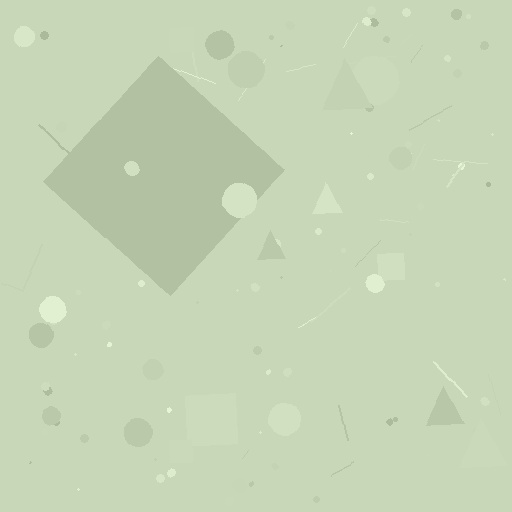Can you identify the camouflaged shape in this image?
The camouflaged shape is a diamond.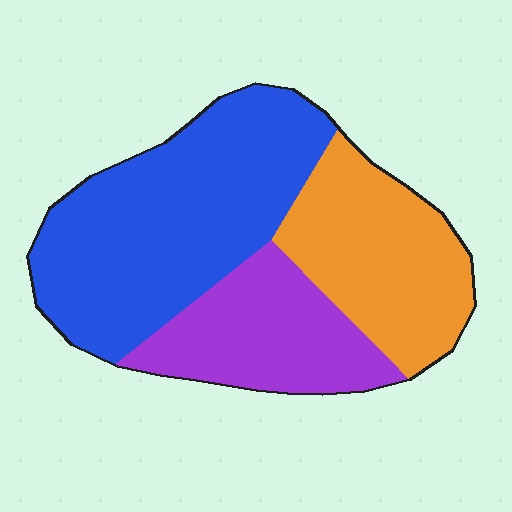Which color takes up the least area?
Purple, at roughly 25%.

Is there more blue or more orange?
Blue.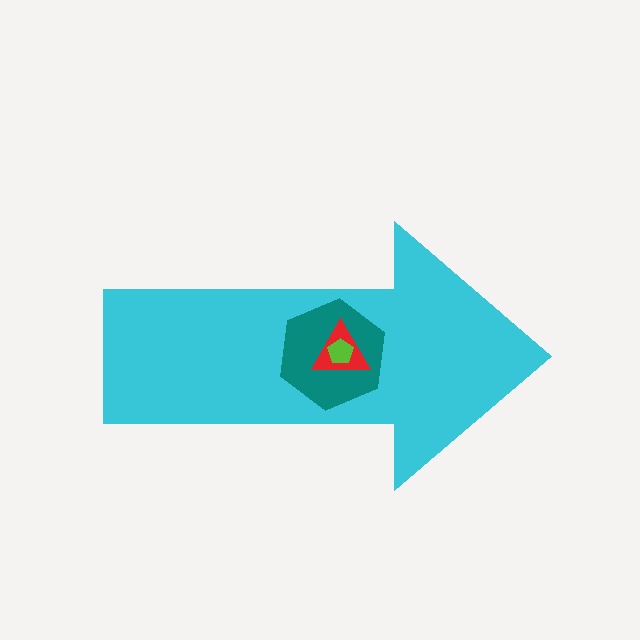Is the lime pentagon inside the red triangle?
Yes.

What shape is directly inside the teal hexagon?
The red triangle.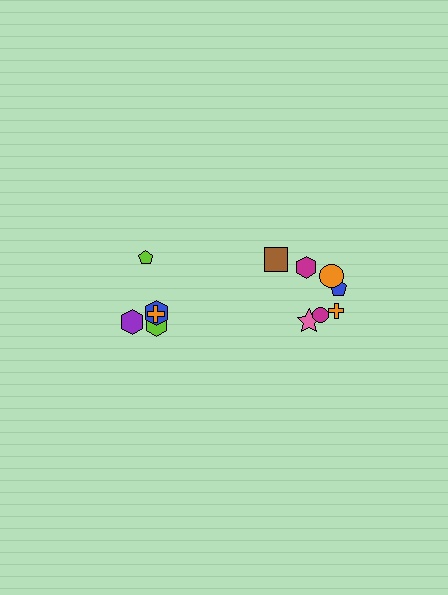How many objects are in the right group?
There are 7 objects.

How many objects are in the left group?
There are 5 objects.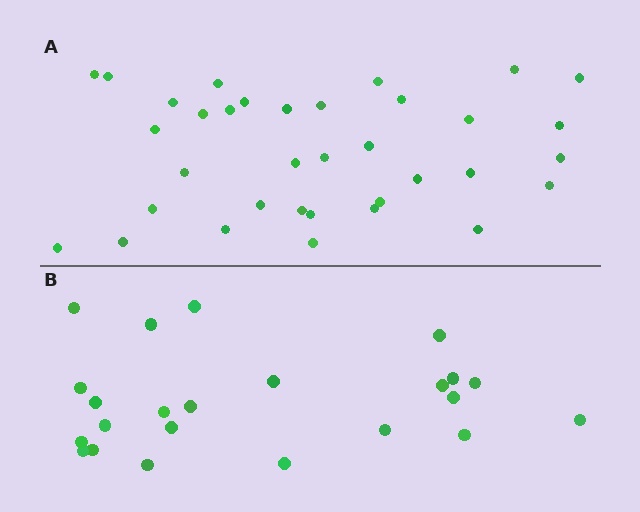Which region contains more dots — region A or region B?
Region A (the top region) has more dots.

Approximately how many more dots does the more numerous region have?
Region A has roughly 12 or so more dots than region B.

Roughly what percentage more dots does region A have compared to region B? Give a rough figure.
About 50% more.